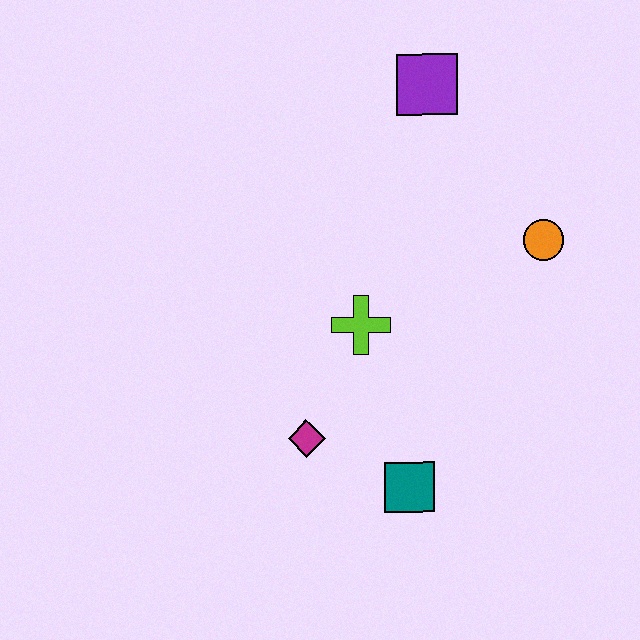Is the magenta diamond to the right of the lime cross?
No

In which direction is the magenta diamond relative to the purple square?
The magenta diamond is below the purple square.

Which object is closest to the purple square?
The orange circle is closest to the purple square.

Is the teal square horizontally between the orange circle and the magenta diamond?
Yes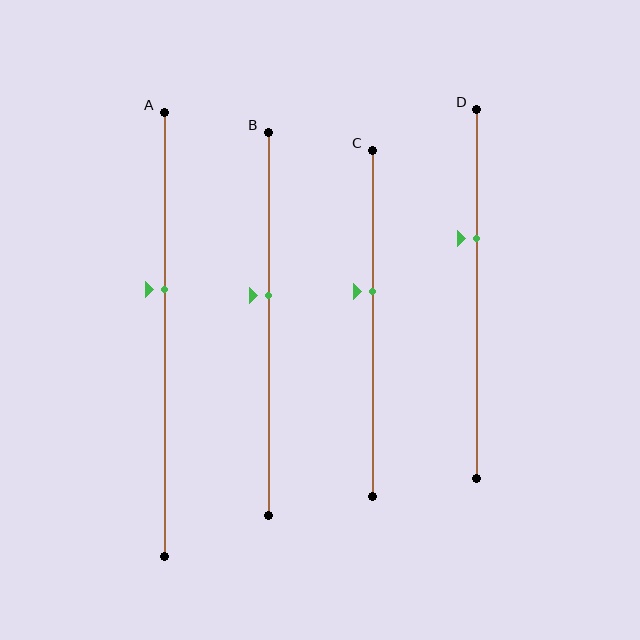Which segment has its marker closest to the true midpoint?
Segment B has its marker closest to the true midpoint.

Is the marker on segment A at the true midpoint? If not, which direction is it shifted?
No, the marker on segment A is shifted upward by about 10% of the segment length.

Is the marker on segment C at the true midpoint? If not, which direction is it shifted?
No, the marker on segment C is shifted upward by about 9% of the segment length.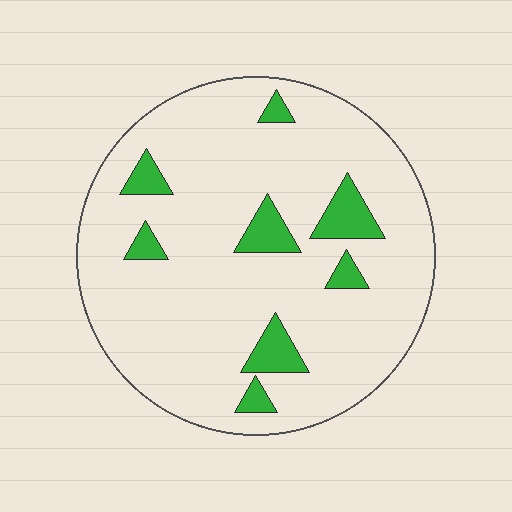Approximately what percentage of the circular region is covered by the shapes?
Approximately 10%.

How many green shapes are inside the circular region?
8.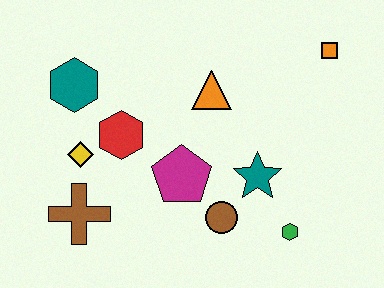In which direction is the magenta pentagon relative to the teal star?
The magenta pentagon is to the left of the teal star.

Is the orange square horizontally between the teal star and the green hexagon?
No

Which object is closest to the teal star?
The brown circle is closest to the teal star.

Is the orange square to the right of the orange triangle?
Yes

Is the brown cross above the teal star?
No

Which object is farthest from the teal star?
The teal hexagon is farthest from the teal star.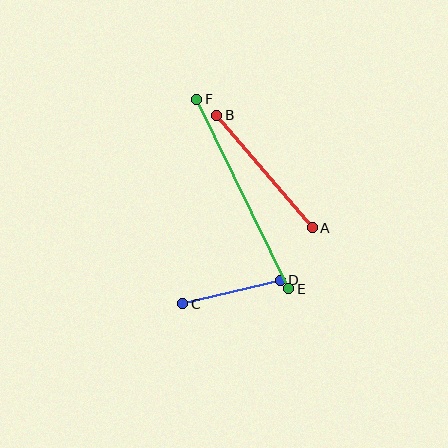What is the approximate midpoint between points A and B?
The midpoint is at approximately (264, 172) pixels.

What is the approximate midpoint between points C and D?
The midpoint is at approximately (231, 292) pixels.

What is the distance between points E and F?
The distance is approximately 211 pixels.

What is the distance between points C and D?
The distance is approximately 100 pixels.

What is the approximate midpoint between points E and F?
The midpoint is at approximately (243, 194) pixels.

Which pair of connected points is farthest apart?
Points E and F are farthest apart.